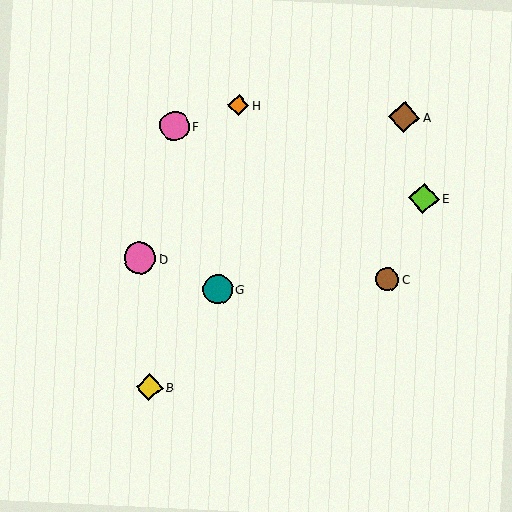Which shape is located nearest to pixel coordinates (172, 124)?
The pink circle (labeled F) at (175, 126) is nearest to that location.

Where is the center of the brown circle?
The center of the brown circle is at (387, 279).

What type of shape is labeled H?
Shape H is an orange diamond.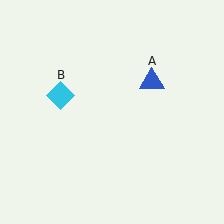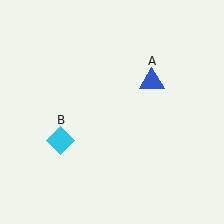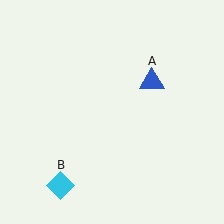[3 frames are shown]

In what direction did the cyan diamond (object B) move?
The cyan diamond (object B) moved down.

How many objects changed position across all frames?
1 object changed position: cyan diamond (object B).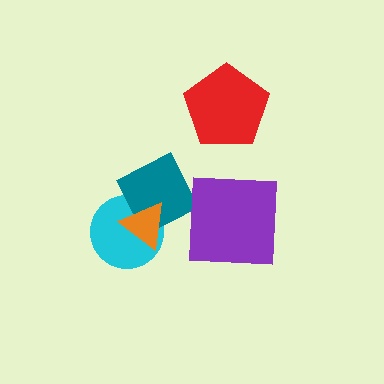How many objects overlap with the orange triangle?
2 objects overlap with the orange triangle.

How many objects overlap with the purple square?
0 objects overlap with the purple square.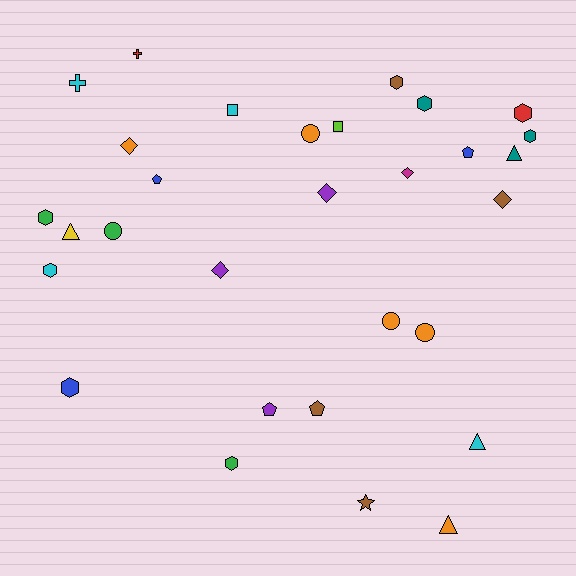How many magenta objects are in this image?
There is 1 magenta object.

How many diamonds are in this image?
There are 5 diamonds.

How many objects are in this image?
There are 30 objects.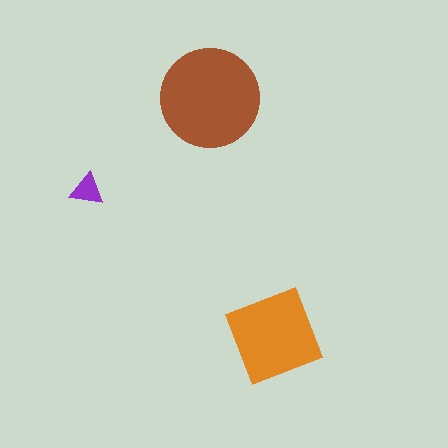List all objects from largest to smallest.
The brown circle, the orange square, the purple triangle.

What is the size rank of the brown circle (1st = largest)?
1st.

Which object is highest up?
The brown circle is topmost.